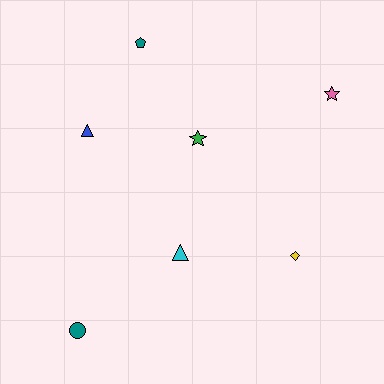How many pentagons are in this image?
There is 1 pentagon.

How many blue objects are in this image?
There is 1 blue object.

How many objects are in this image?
There are 7 objects.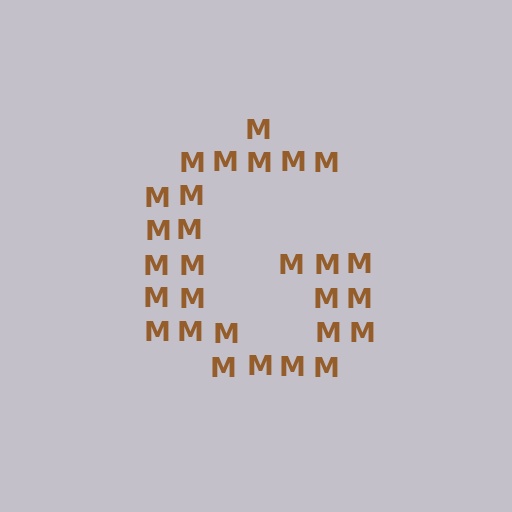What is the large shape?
The large shape is the letter G.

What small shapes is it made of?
It is made of small letter M's.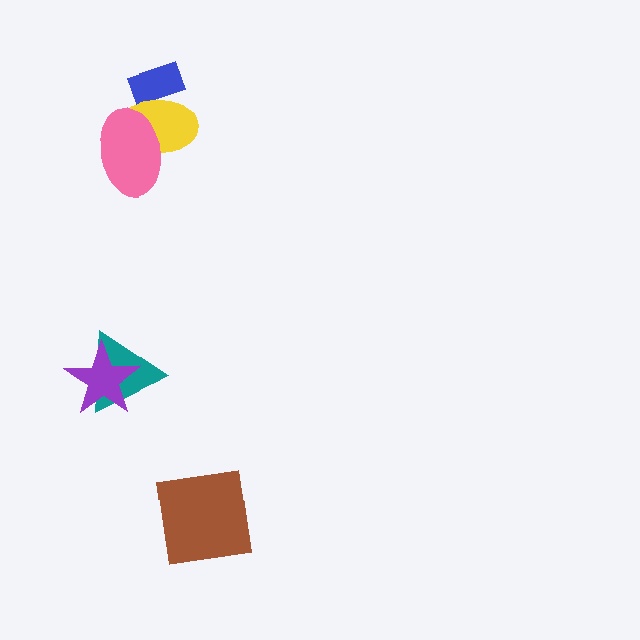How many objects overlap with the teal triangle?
1 object overlaps with the teal triangle.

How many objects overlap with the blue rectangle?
1 object overlaps with the blue rectangle.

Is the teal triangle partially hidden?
Yes, it is partially covered by another shape.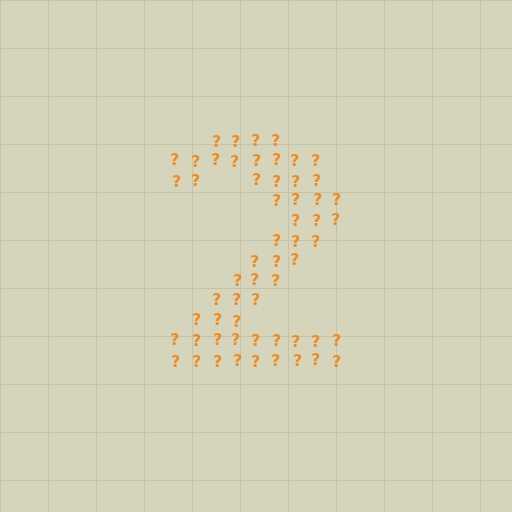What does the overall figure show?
The overall figure shows the digit 2.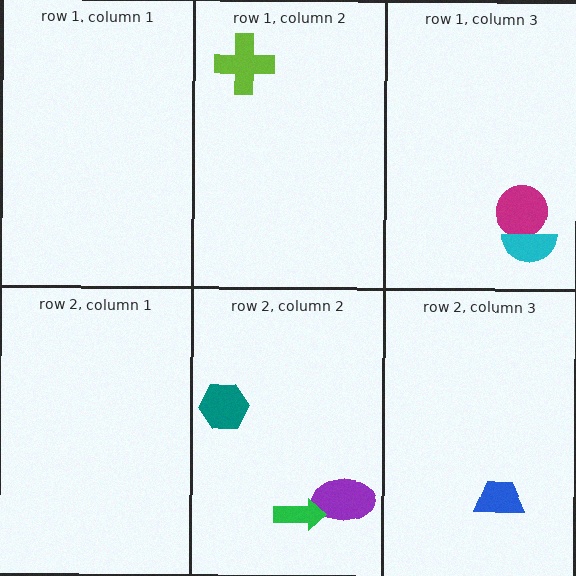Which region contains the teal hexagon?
The row 2, column 2 region.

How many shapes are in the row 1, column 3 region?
2.